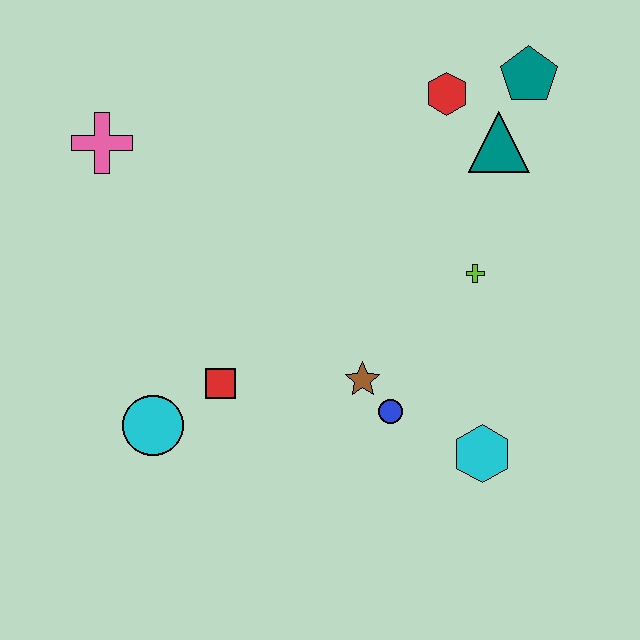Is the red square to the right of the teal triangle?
No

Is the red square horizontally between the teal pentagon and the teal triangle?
No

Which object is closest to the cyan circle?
The red square is closest to the cyan circle.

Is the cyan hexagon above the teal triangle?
No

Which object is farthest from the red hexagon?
The cyan circle is farthest from the red hexagon.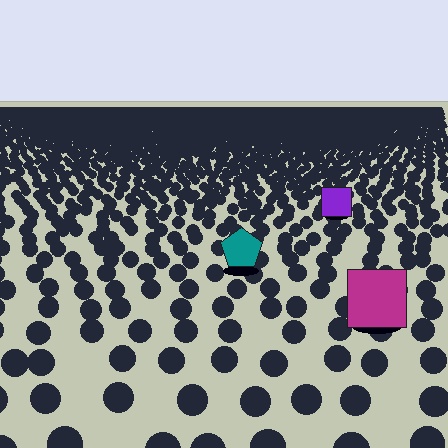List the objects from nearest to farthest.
From nearest to farthest: the magenta square, the teal pentagon, the purple square.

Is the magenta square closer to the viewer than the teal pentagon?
Yes. The magenta square is closer — you can tell from the texture gradient: the ground texture is coarser near it.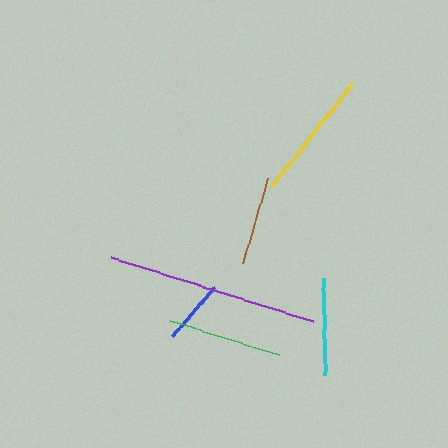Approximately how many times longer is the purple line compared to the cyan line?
The purple line is approximately 2.2 times the length of the cyan line.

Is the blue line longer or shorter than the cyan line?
The cyan line is longer than the blue line.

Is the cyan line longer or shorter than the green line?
The green line is longer than the cyan line.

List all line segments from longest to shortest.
From longest to shortest: purple, yellow, green, cyan, brown, blue.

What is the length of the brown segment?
The brown segment is approximately 88 pixels long.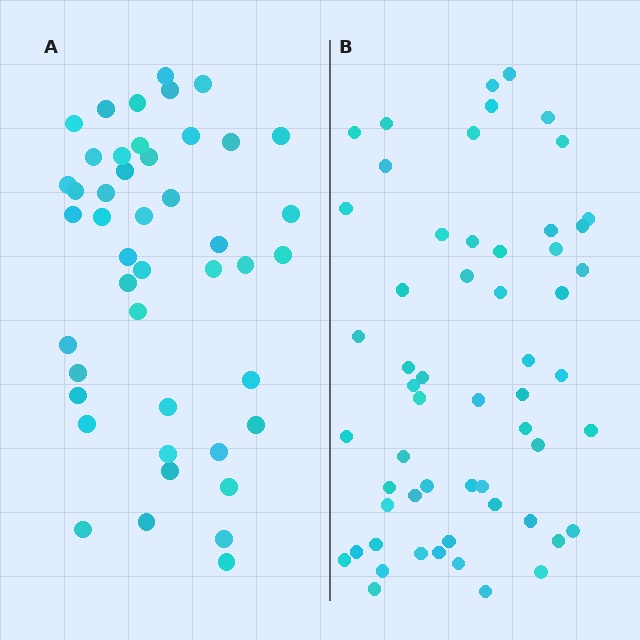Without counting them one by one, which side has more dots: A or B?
Region B (the right region) has more dots.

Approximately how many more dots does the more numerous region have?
Region B has roughly 12 or so more dots than region A.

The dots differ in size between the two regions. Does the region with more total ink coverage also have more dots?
No. Region A has more total ink coverage because its dots are larger, but region B actually contains more individual dots. Total area can be misleading — the number of items is what matters here.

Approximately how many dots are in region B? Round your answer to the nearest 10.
About 60 dots. (The exact count is 57, which rounds to 60.)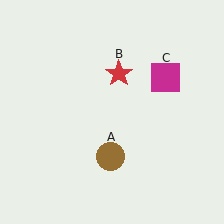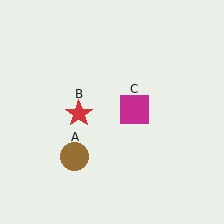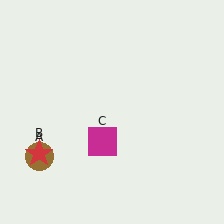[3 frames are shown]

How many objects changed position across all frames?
3 objects changed position: brown circle (object A), red star (object B), magenta square (object C).